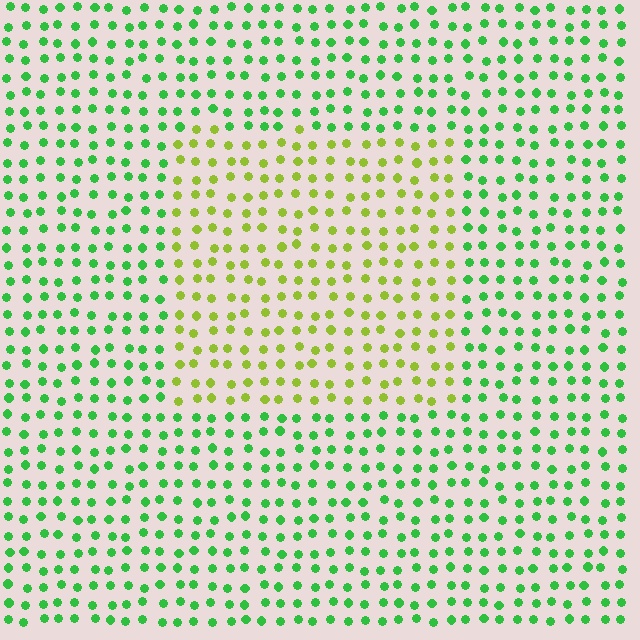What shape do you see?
I see a rectangle.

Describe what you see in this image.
The image is filled with small green elements in a uniform arrangement. A rectangle-shaped region is visible where the elements are tinted to a slightly different hue, forming a subtle color boundary.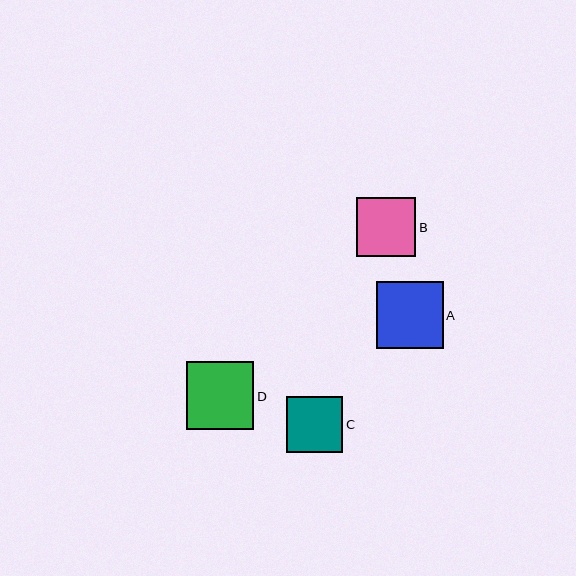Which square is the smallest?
Square C is the smallest with a size of approximately 56 pixels.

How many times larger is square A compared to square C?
Square A is approximately 1.2 times the size of square C.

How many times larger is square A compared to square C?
Square A is approximately 1.2 times the size of square C.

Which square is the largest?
Square D is the largest with a size of approximately 67 pixels.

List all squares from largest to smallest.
From largest to smallest: D, A, B, C.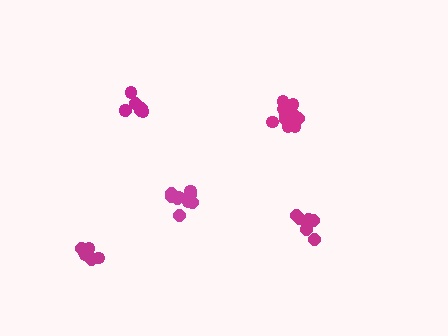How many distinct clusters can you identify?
There are 5 distinct clusters.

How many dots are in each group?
Group 1: 7 dots, Group 2: 7 dots, Group 3: 12 dots, Group 4: 9 dots, Group 5: 7 dots (42 total).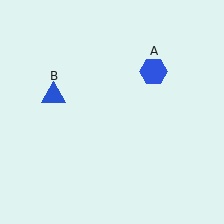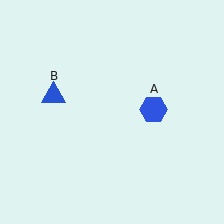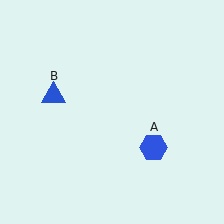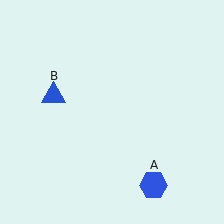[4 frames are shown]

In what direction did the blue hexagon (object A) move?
The blue hexagon (object A) moved down.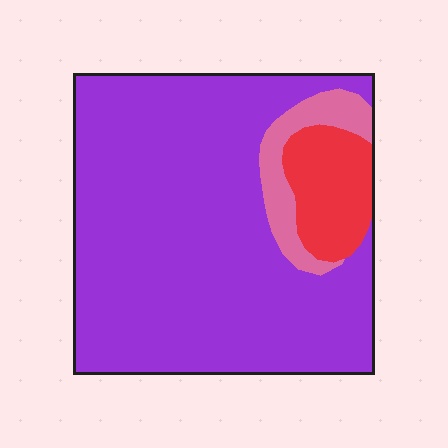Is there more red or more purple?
Purple.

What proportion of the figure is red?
Red takes up less than a quarter of the figure.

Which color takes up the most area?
Purple, at roughly 80%.